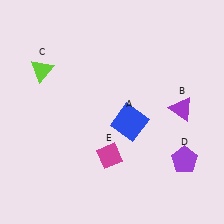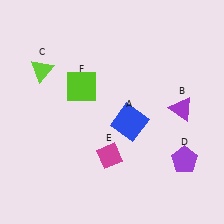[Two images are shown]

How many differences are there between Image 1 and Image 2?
There is 1 difference between the two images.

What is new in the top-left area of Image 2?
A lime square (F) was added in the top-left area of Image 2.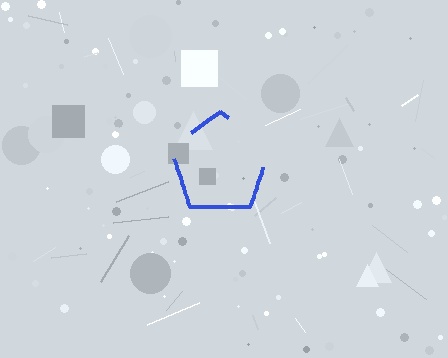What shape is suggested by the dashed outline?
The dashed outline suggests a pentagon.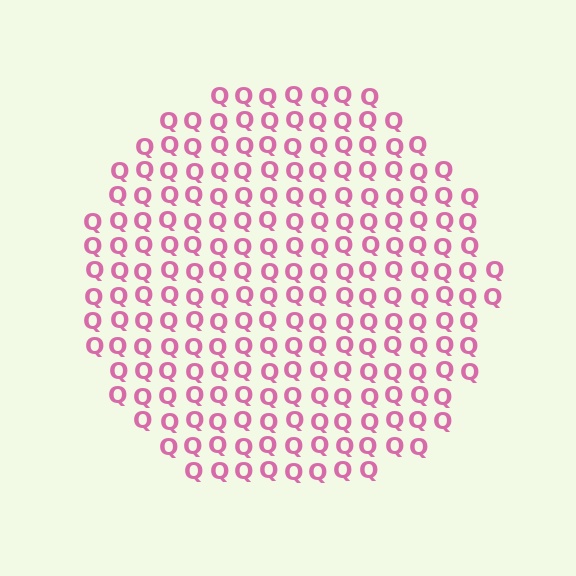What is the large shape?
The large shape is a circle.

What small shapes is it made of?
It is made of small letter Q's.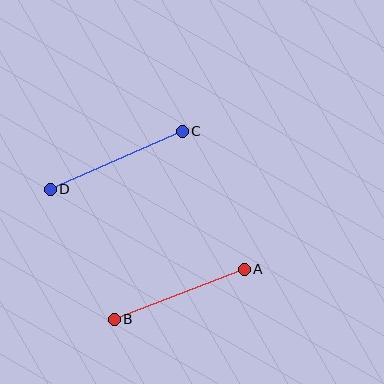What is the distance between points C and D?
The distance is approximately 144 pixels.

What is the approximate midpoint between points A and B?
The midpoint is at approximately (179, 294) pixels.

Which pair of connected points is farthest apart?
Points C and D are farthest apart.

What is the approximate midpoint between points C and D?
The midpoint is at approximately (116, 160) pixels.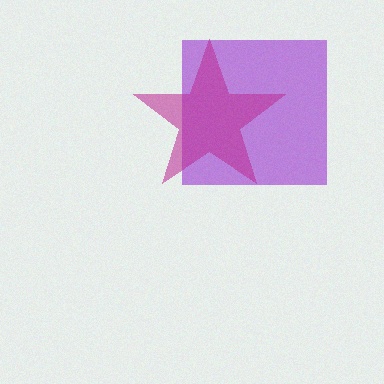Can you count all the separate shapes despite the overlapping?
Yes, there are 2 separate shapes.